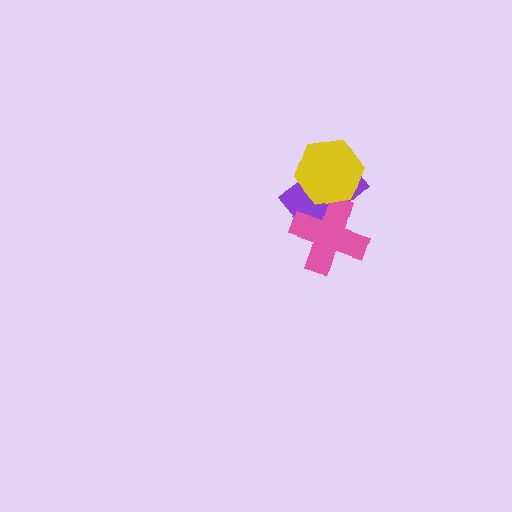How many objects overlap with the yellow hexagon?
2 objects overlap with the yellow hexagon.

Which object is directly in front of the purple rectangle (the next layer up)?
The pink cross is directly in front of the purple rectangle.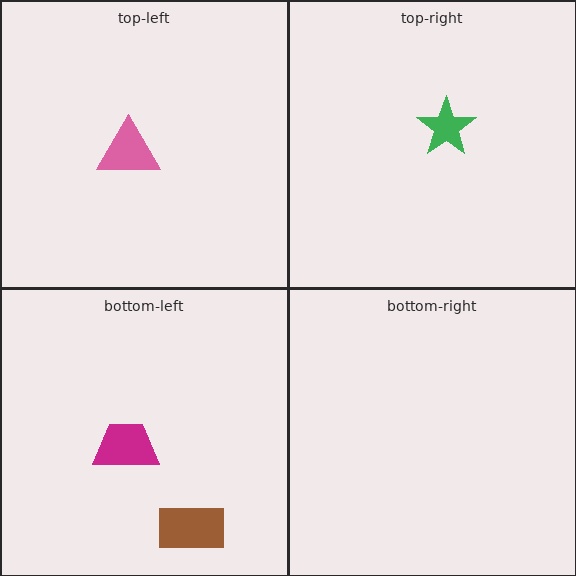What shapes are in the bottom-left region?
The brown rectangle, the magenta trapezoid.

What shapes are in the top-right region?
The green star.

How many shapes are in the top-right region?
1.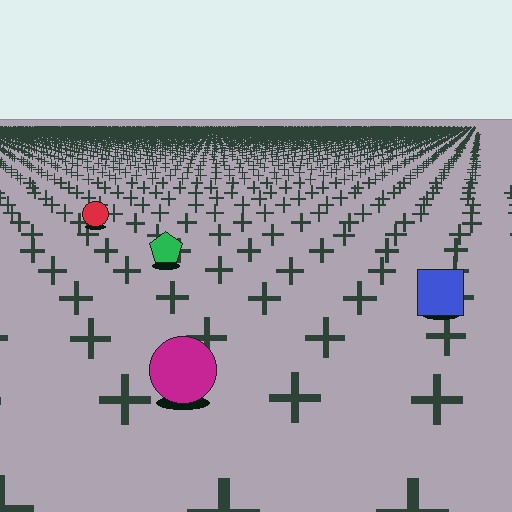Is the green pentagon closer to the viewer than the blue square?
No. The blue square is closer — you can tell from the texture gradient: the ground texture is coarser near it.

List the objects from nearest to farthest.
From nearest to farthest: the magenta circle, the blue square, the green pentagon, the red circle.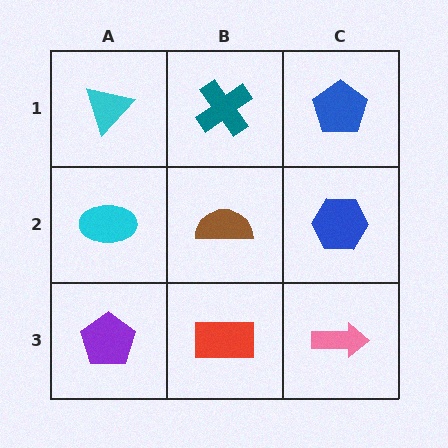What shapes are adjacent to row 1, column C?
A blue hexagon (row 2, column C), a teal cross (row 1, column B).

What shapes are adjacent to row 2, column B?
A teal cross (row 1, column B), a red rectangle (row 3, column B), a cyan ellipse (row 2, column A), a blue hexagon (row 2, column C).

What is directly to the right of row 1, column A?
A teal cross.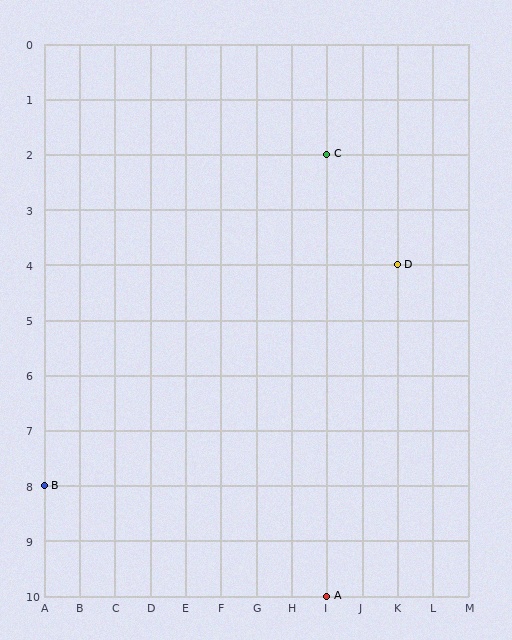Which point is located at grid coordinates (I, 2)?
Point C is at (I, 2).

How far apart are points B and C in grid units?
Points B and C are 8 columns and 6 rows apart (about 10.0 grid units diagonally).